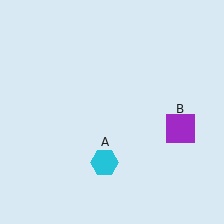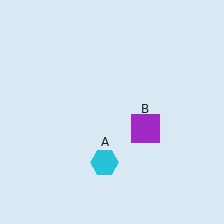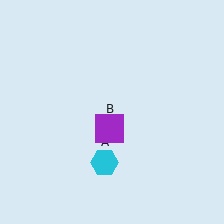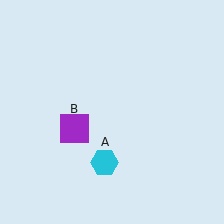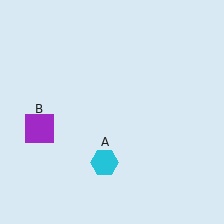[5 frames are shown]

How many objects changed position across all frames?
1 object changed position: purple square (object B).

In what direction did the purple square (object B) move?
The purple square (object B) moved left.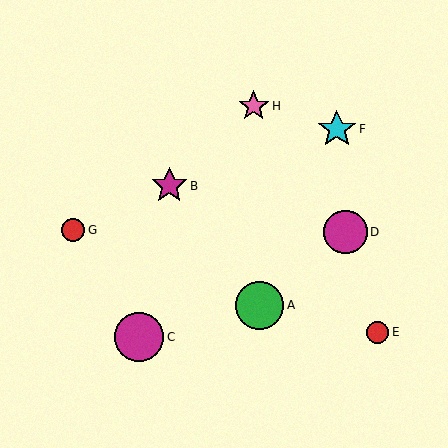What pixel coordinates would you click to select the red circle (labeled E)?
Click at (378, 332) to select the red circle E.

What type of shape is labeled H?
Shape H is a pink star.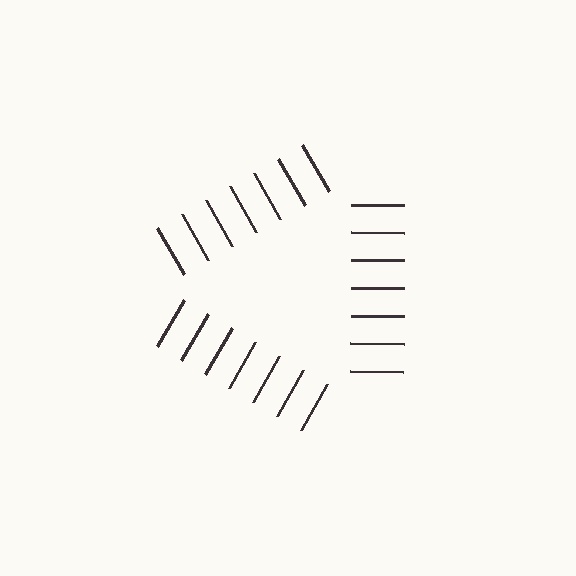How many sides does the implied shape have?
3 sides — the line-ends trace a triangle.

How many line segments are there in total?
21 — 7 along each of the 3 edges.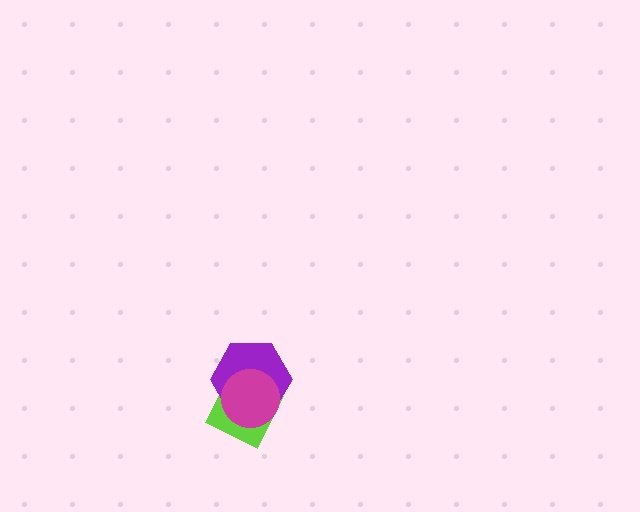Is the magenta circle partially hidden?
No, no other shape covers it.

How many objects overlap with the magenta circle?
2 objects overlap with the magenta circle.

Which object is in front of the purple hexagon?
The magenta circle is in front of the purple hexagon.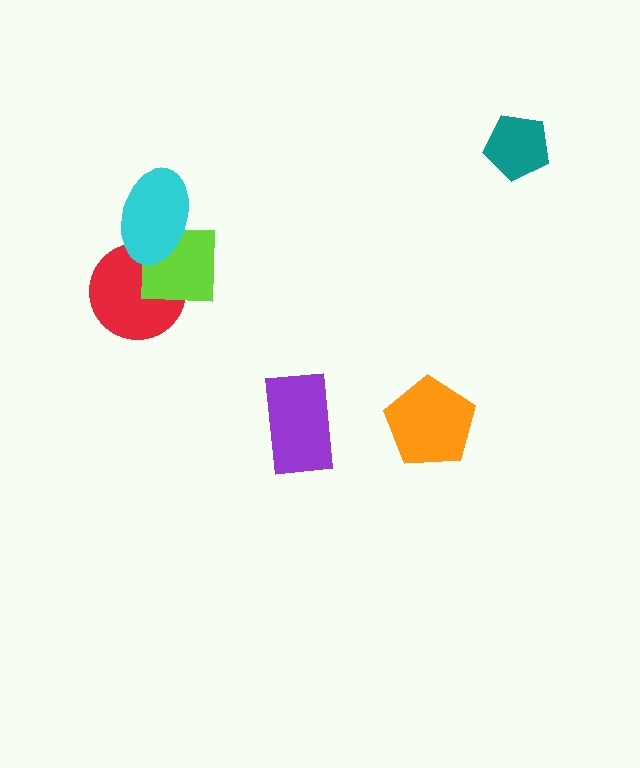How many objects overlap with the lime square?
2 objects overlap with the lime square.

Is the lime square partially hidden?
Yes, it is partially covered by another shape.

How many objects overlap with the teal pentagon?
0 objects overlap with the teal pentagon.